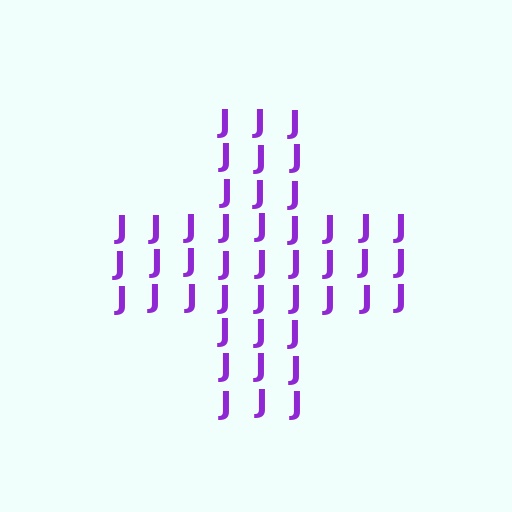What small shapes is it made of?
It is made of small letter J's.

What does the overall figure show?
The overall figure shows a cross.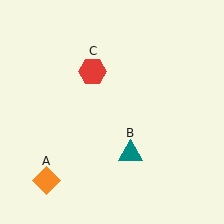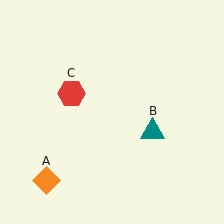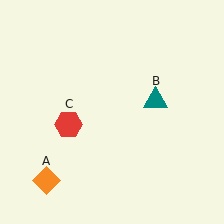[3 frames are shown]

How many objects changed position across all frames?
2 objects changed position: teal triangle (object B), red hexagon (object C).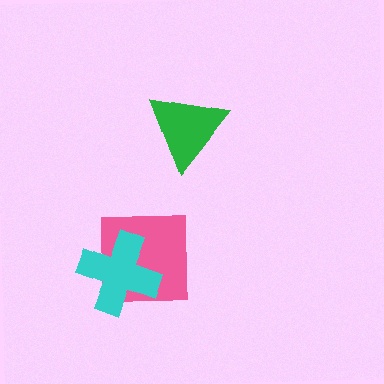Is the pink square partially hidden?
Yes, it is partially covered by another shape.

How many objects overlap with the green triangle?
0 objects overlap with the green triangle.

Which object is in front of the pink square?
The cyan cross is in front of the pink square.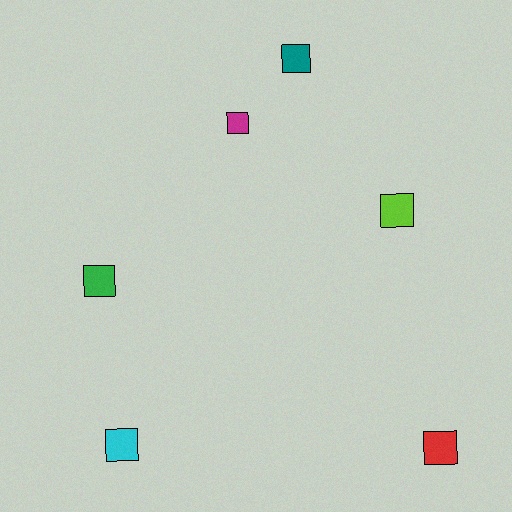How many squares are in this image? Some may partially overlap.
There are 6 squares.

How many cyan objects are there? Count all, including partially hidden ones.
There is 1 cyan object.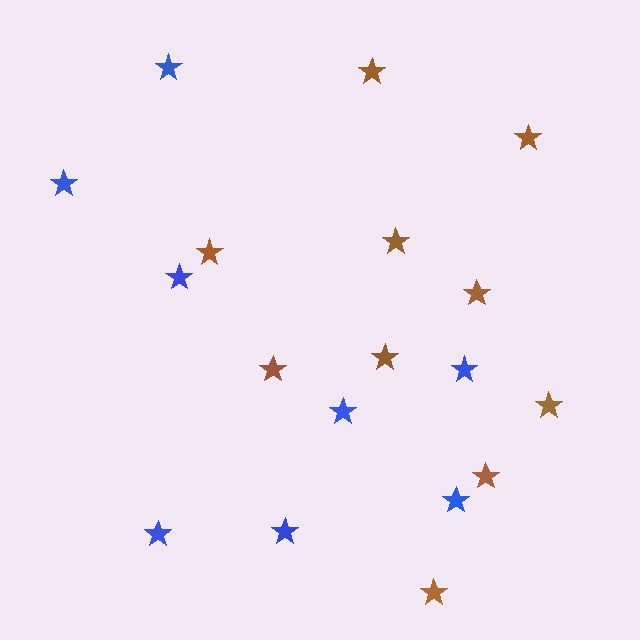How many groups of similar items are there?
There are 2 groups: one group of brown stars (10) and one group of blue stars (8).